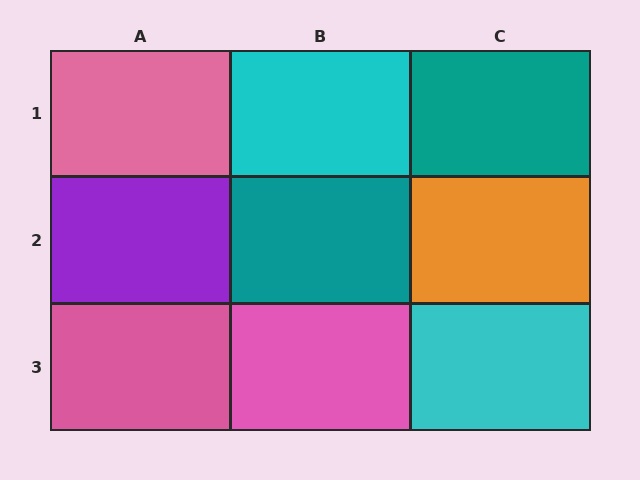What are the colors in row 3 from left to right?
Pink, pink, cyan.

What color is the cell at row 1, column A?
Pink.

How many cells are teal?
2 cells are teal.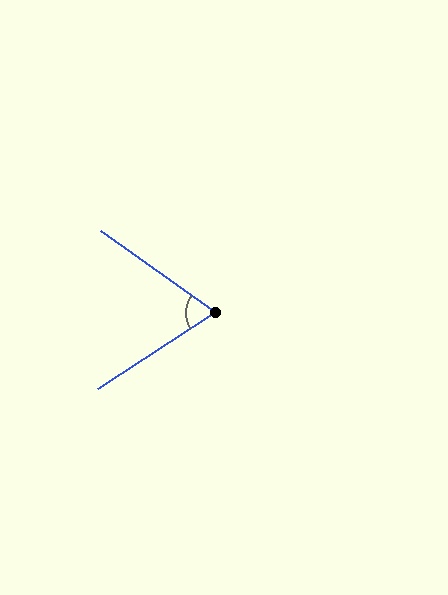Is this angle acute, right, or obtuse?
It is acute.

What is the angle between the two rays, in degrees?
Approximately 69 degrees.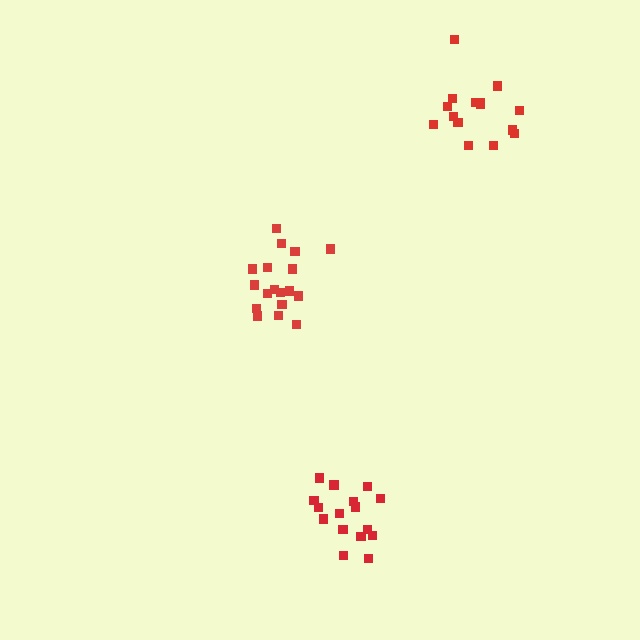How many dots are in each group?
Group 1: 17 dots, Group 2: 18 dots, Group 3: 15 dots (50 total).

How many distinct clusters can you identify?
There are 3 distinct clusters.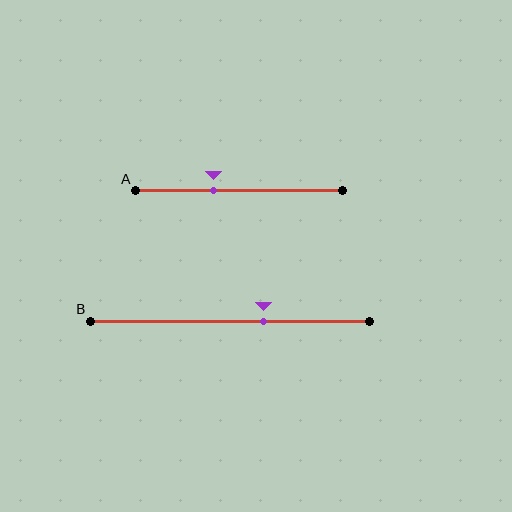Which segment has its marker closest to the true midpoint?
Segment B has its marker closest to the true midpoint.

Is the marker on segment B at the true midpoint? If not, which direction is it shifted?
No, the marker on segment B is shifted to the right by about 12% of the segment length.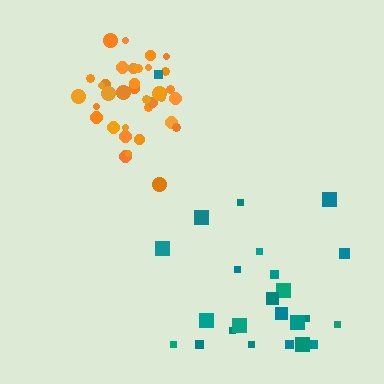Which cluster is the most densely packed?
Orange.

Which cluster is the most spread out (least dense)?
Teal.